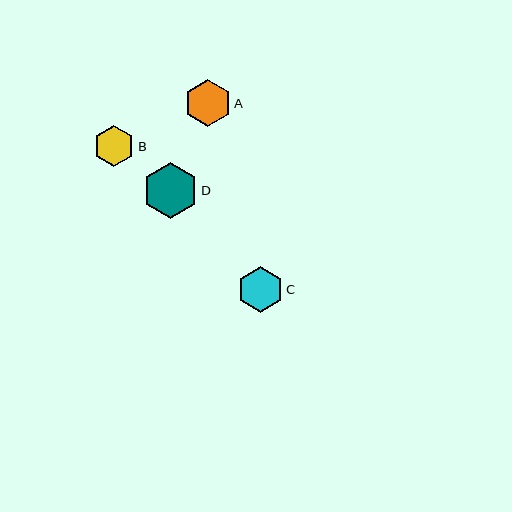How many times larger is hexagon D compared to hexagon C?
Hexagon D is approximately 1.2 times the size of hexagon C.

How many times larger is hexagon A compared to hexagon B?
Hexagon A is approximately 1.1 times the size of hexagon B.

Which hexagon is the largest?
Hexagon D is the largest with a size of approximately 55 pixels.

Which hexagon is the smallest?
Hexagon B is the smallest with a size of approximately 41 pixels.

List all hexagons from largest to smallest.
From largest to smallest: D, A, C, B.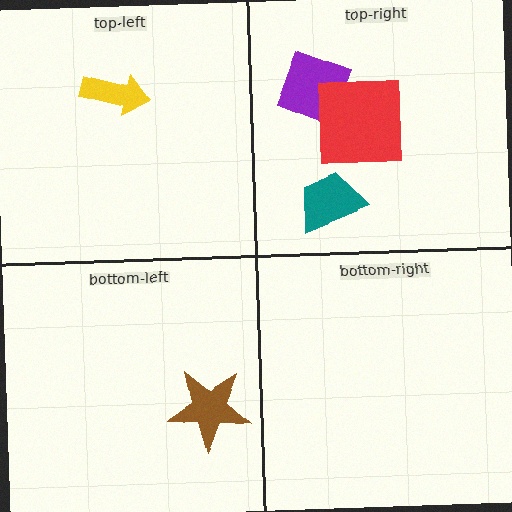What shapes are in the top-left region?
The yellow arrow.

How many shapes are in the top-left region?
1.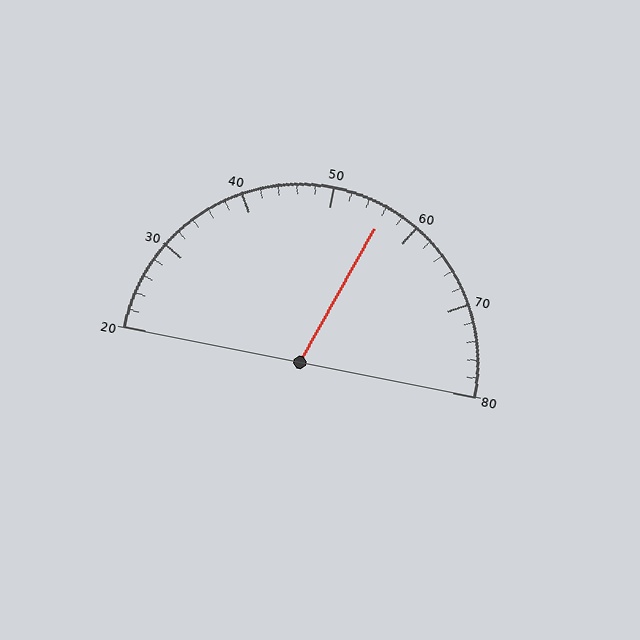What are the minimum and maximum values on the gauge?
The gauge ranges from 20 to 80.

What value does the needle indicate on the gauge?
The needle indicates approximately 56.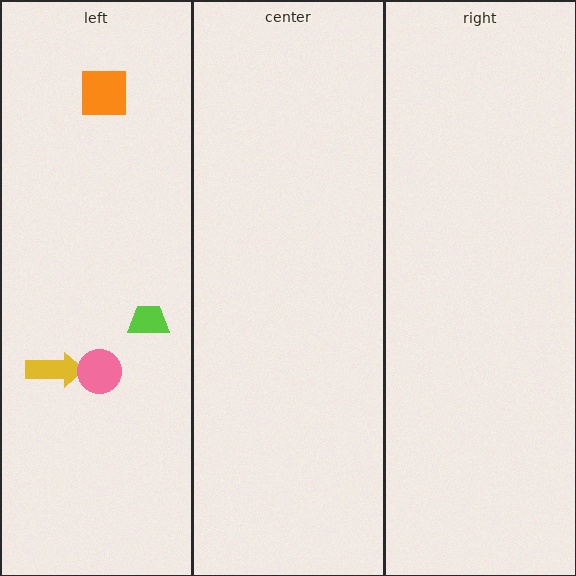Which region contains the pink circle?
The left region.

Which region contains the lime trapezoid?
The left region.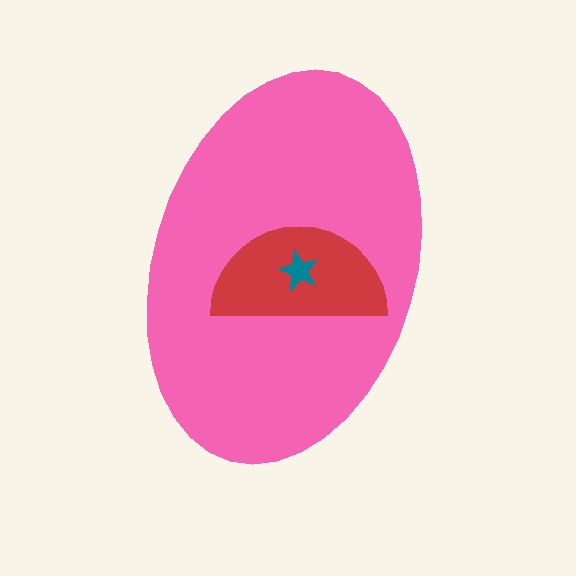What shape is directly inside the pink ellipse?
The red semicircle.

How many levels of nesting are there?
3.